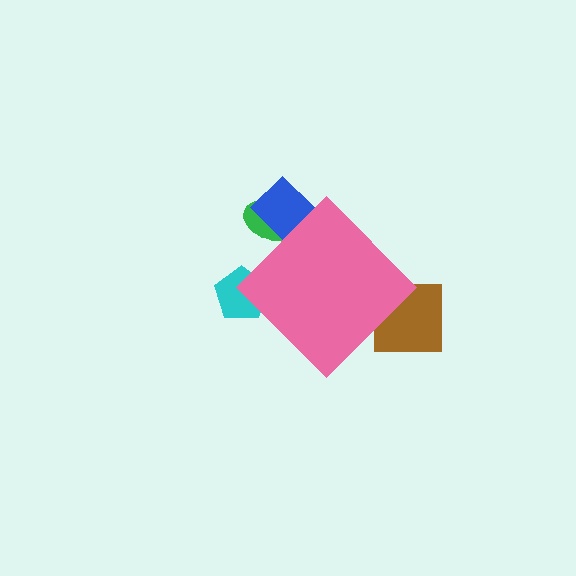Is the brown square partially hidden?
Yes, the brown square is partially hidden behind the pink diamond.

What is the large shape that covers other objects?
A pink diamond.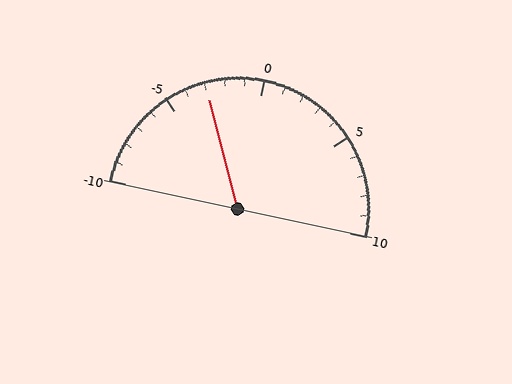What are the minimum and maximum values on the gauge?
The gauge ranges from -10 to 10.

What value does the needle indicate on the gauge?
The needle indicates approximately -3.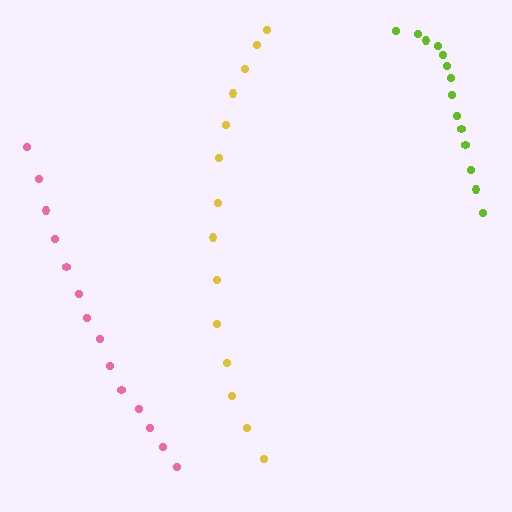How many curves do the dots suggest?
There are 3 distinct paths.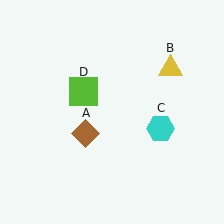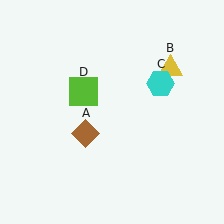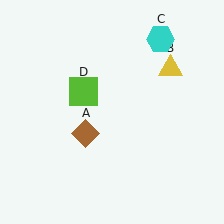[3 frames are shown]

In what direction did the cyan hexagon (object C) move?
The cyan hexagon (object C) moved up.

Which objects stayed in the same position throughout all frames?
Brown diamond (object A) and yellow triangle (object B) and lime square (object D) remained stationary.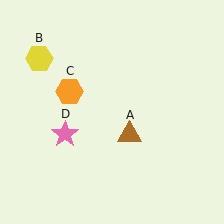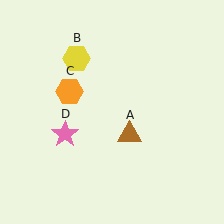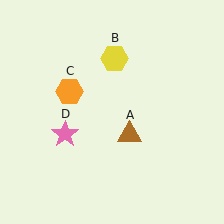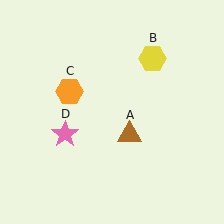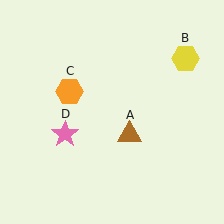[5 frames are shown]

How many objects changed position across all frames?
1 object changed position: yellow hexagon (object B).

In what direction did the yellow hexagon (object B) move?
The yellow hexagon (object B) moved right.